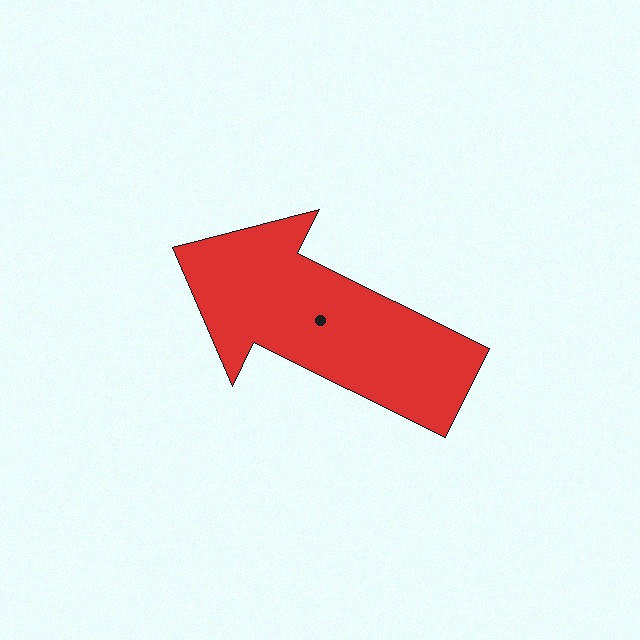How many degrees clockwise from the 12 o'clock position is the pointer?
Approximately 296 degrees.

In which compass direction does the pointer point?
Northwest.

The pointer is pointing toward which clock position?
Roughly 10 o'clock.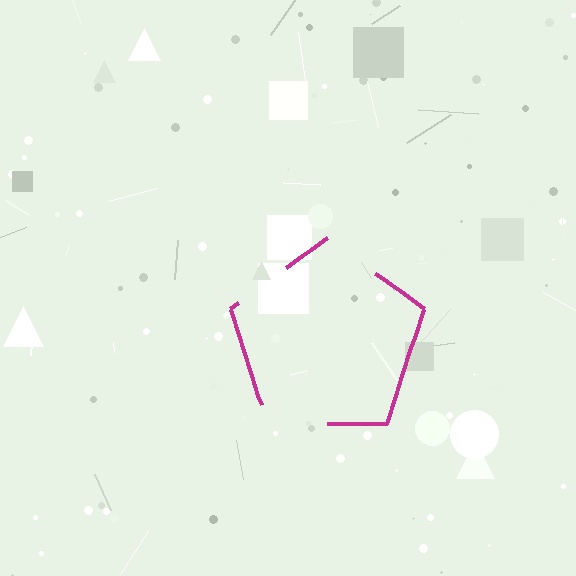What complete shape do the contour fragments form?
The contour fragments form a pentagon.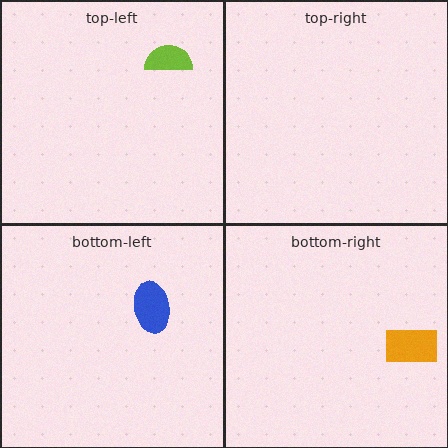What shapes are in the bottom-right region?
The orange rectangle.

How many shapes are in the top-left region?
1.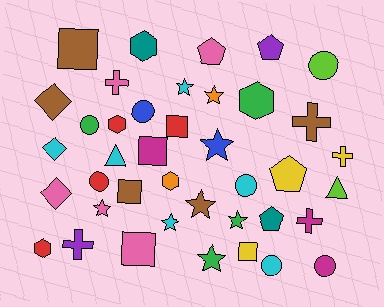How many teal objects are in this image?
There are 2 teal objects.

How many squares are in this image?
There are 6 squares.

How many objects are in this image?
There are 40 objects.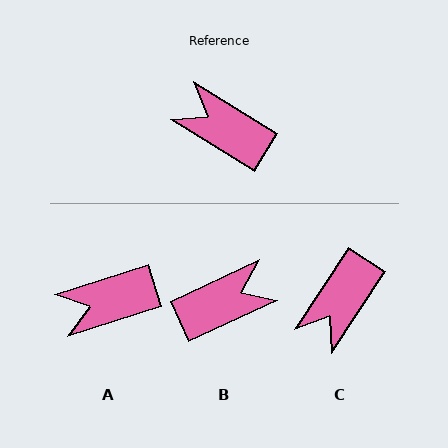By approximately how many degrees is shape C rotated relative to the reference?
Approximately 88 degrees counter-clockwise.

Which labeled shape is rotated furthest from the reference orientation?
B, about 123 degrees away.